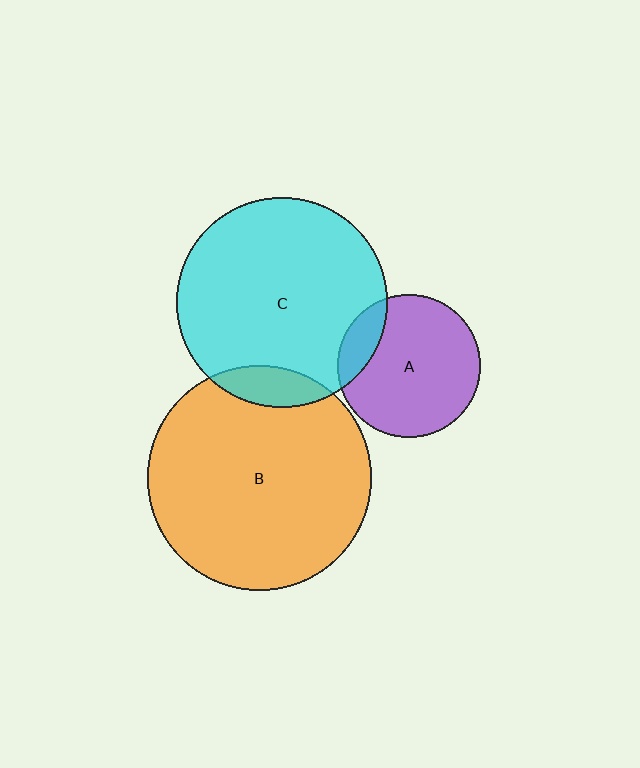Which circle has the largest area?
Circle B (orange).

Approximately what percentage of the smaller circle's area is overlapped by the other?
Approximately 15%.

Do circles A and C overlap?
Yes.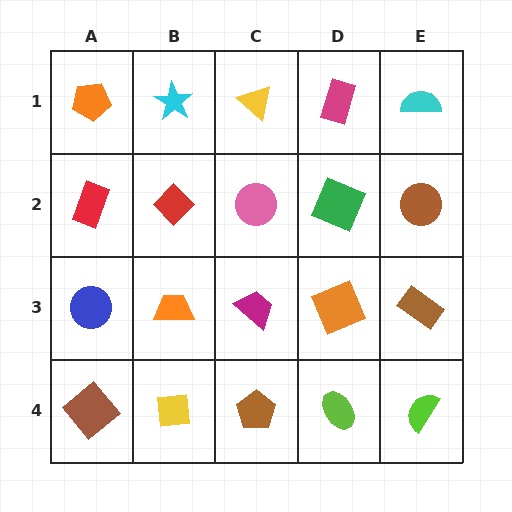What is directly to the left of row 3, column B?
A blue circle.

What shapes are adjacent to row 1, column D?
A green square (row 2, column D), a yellow triangle (row 1, column C), a cyan semicircle (row 1, column E).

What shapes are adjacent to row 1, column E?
A brown circle (row 2, column E), a magenta rectangle (row 1, column D).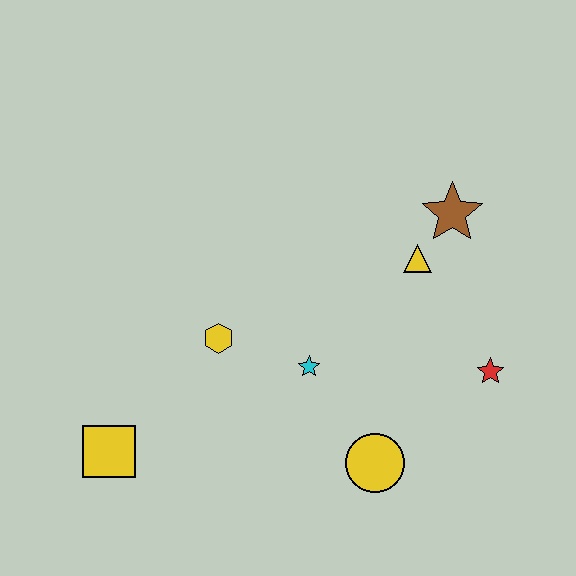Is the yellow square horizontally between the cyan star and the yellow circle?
No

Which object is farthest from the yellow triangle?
The yellow square is farthest from the yellow triangle.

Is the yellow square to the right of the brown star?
No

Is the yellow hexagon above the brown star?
No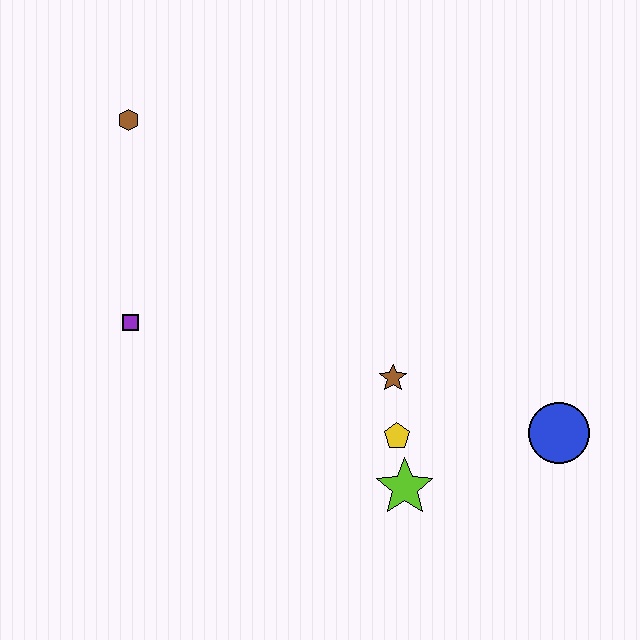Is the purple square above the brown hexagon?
No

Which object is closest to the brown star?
The yellow pentagon is closest to the brown star.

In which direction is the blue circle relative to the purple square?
The blue circle is to the right of the purple square.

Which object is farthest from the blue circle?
The brown hexagon is farthest from the blue circle.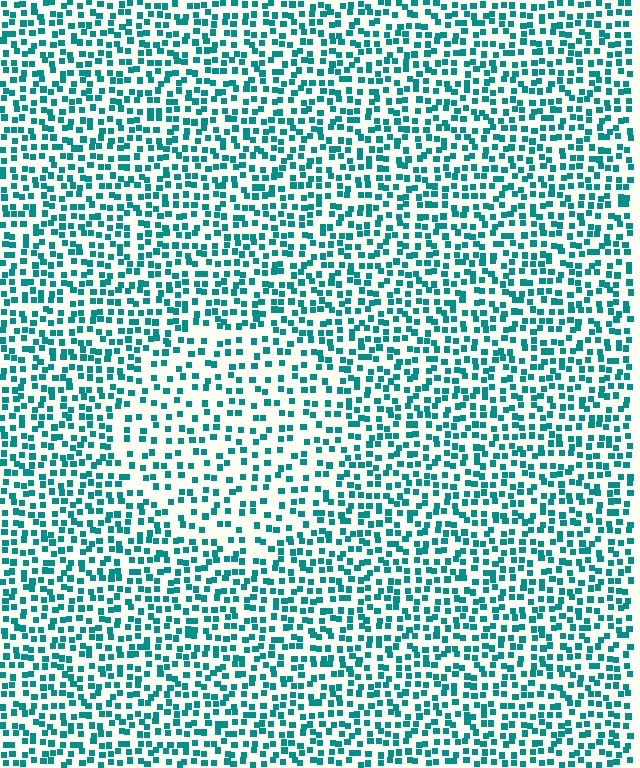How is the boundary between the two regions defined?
The boundary is defined by a change in element density (approximately 1.7x ratio). All elements are the same color, size, and shape.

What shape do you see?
I see a circle.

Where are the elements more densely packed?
The elements are more densely packed outside the circle boundary.